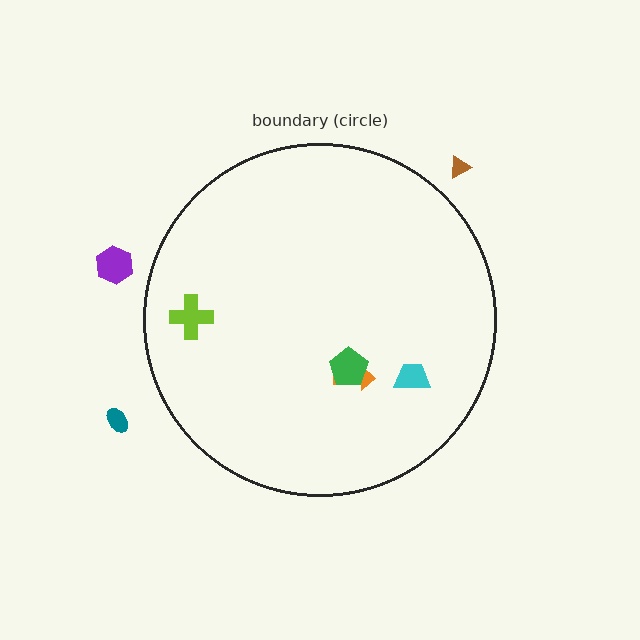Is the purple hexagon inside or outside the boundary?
Outside.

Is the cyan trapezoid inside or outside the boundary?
Inside.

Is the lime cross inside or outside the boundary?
Inside.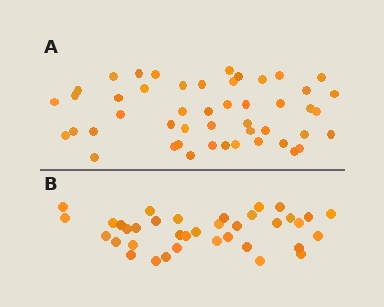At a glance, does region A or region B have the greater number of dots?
Region A (the top region) has more dots.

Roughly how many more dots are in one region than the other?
Region A has roughly 12 or so more dots than region B.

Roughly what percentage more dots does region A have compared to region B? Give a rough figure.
About 30% more.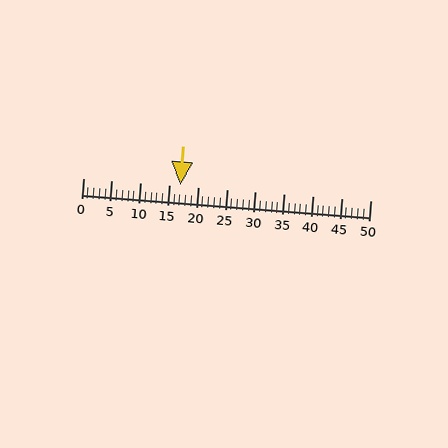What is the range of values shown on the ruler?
The ruler shows values from 0 to 50.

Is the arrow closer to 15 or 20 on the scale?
The arrow is closer to 15.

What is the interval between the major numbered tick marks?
The major tick marks are spaced 5 units apart.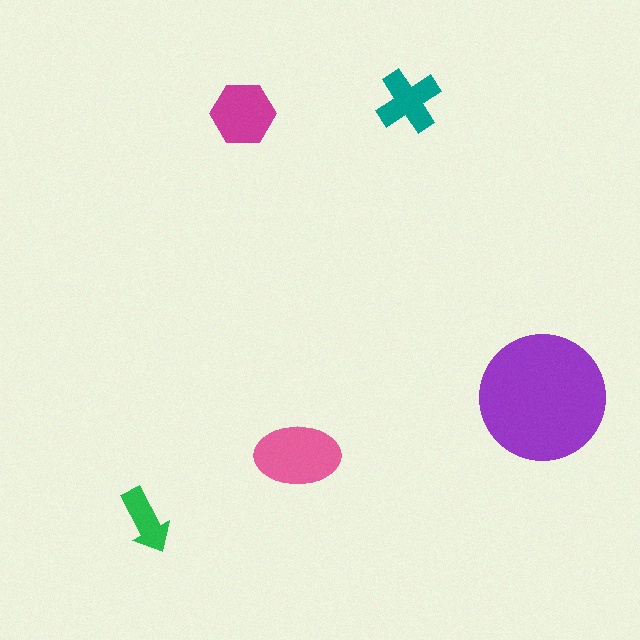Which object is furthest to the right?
The purple circle is rightmost.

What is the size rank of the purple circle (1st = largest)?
1st.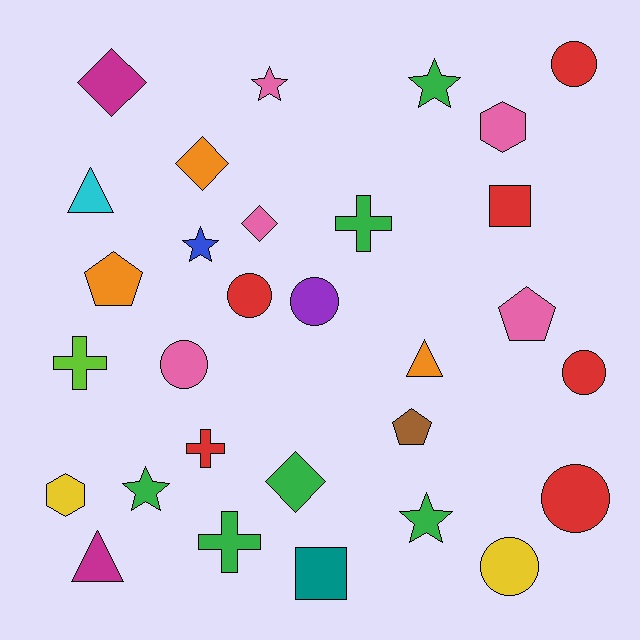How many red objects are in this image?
There are 6 red objects.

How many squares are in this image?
There are 2 squares.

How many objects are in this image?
There are 30 objects.